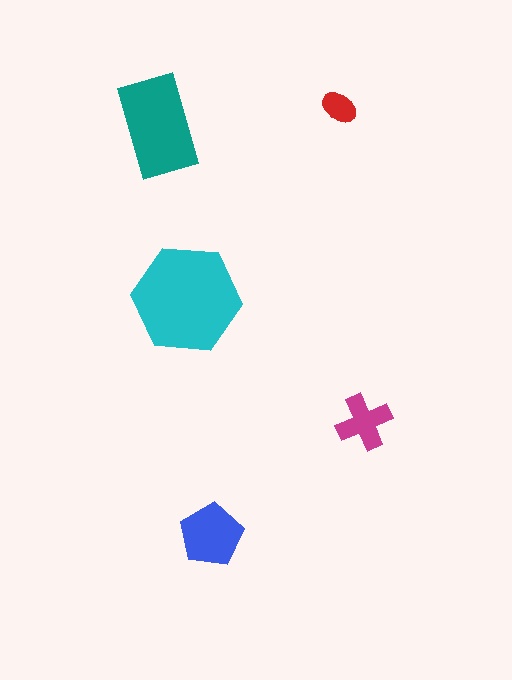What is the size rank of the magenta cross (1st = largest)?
4th.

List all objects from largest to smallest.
The cyan hexagon, the teal rectangle, the blue pentagon, the magenta cross, the red ellipse.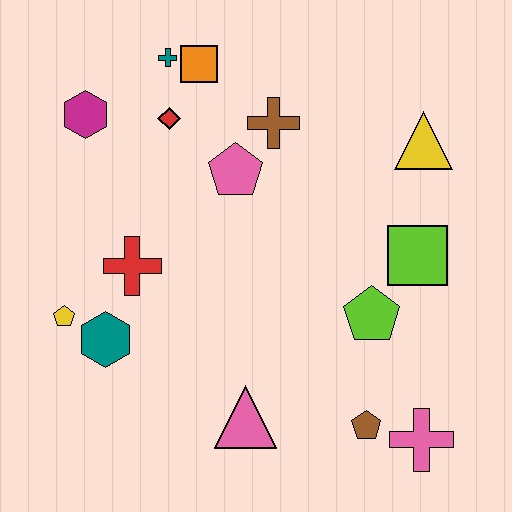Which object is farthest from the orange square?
The pink cross is farthest from the orange square.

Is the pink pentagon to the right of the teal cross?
Yes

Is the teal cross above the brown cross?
Yes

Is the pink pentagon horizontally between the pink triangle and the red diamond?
Yes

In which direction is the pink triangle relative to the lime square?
The pink triangle is to the left of the lime square.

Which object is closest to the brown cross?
The pink pentagon is closest to the brown cross.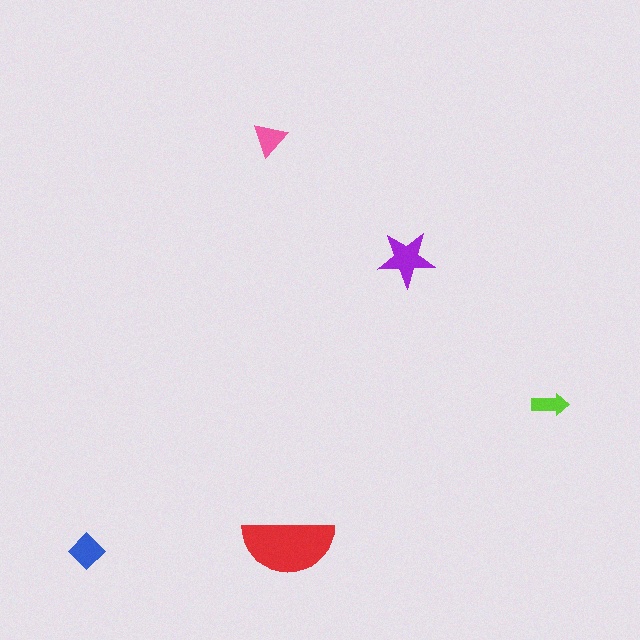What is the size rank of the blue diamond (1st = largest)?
3rd.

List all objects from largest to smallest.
The red semicircle, the purple star, the blue diamond, the pink triangle, the lime arrow.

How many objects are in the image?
There are 5 objects in the image.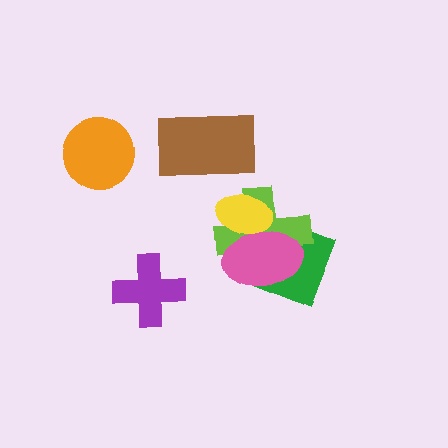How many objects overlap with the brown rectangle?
0 objects overlap with the brown rectangle.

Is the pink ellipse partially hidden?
Yes, it is partially covered by another shape.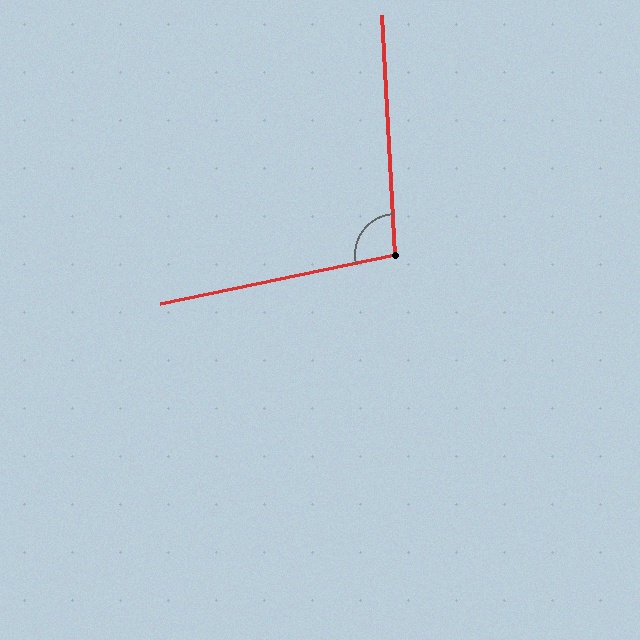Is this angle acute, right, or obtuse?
It is obtuse.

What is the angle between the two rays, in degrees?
Approximately 99 degrees.